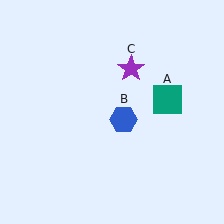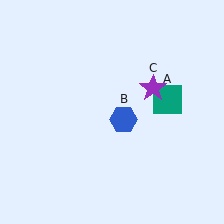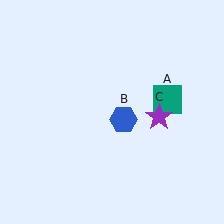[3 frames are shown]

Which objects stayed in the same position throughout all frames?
Teal square (object A) and blue hexagon (object B) remained stationary.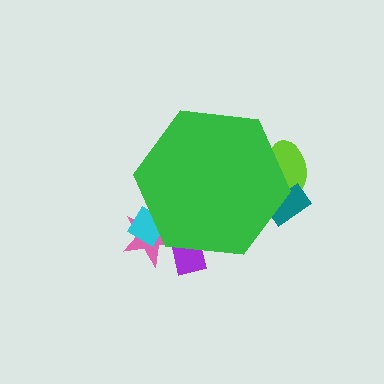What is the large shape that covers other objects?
A green hexagon.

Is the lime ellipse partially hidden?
Yes, the lime ellipse is partially hidden behind the green hexagon.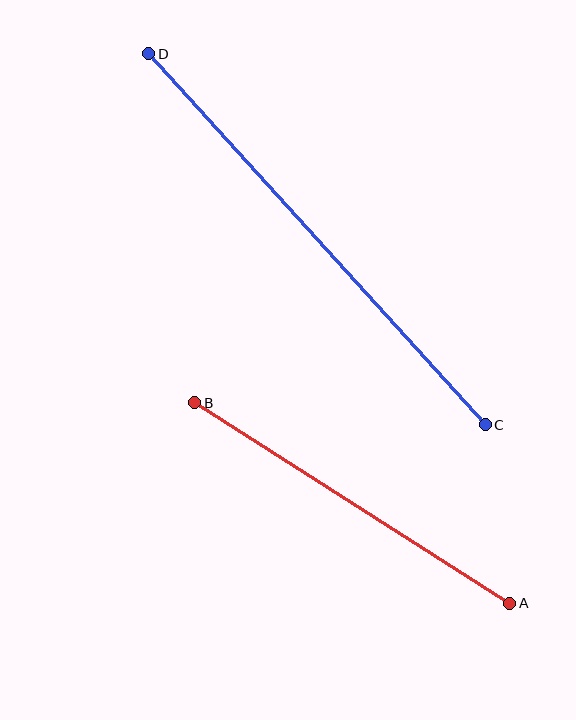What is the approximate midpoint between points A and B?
The midpoint is at approximately (352, 503) pixels.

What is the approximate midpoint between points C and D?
The midpoint is at approximately (317, 239) pixels.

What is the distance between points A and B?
The distance is approximately 373 pixels.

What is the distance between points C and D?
The distance is approximately 501 pixels.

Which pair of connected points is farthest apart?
Points C and D are farthest apart.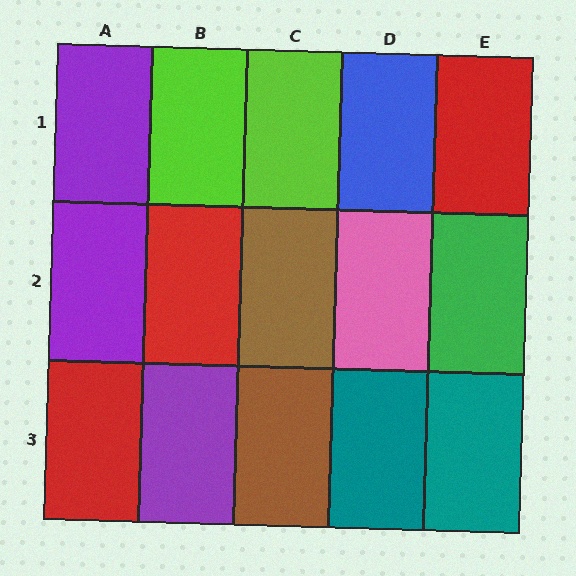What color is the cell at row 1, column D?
Blue.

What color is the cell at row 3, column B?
Purple.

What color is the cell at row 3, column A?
Red.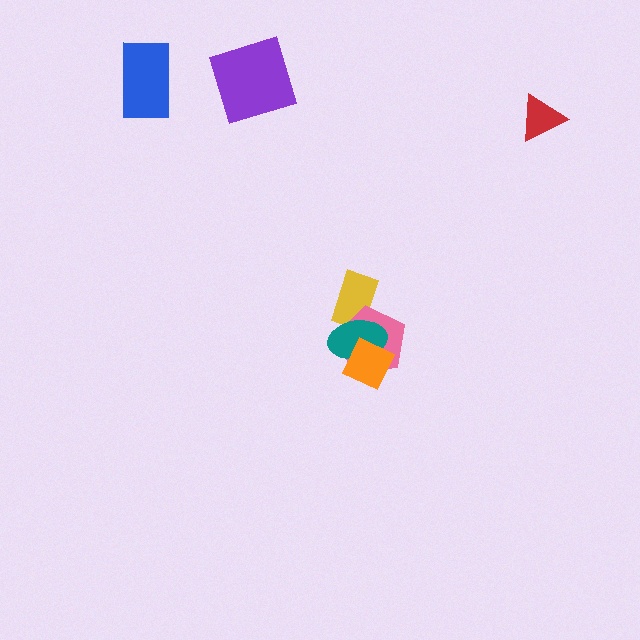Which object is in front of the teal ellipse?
The orange diamond is in front of the teal ellipse.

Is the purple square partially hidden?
No, no other shape covers it.